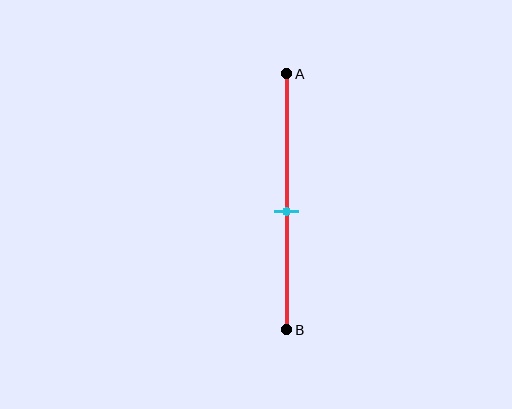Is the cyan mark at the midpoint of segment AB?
No, the mark is at about 55% from A, not at the 50% midpoint.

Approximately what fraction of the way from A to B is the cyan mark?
The cyan mark is approximately 55% of the way from A to B.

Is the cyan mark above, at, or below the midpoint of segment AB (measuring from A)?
The cyan mark is below the midpoint of segment AB.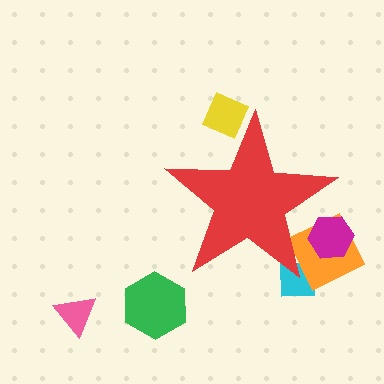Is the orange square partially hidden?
Yes, the orange square is partially hidden behind the red star.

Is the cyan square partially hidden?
Yes, the cyan square is partially hidden behind the red star.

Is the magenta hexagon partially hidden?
Yes, the magenta hexagon is partially hidden behind the red star.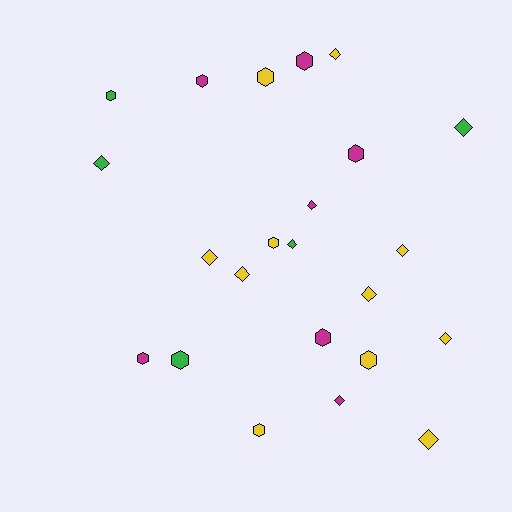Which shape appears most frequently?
Diamond, with 12 objects.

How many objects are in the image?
There are 23 objects.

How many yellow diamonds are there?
There are 7 yellow diamonds.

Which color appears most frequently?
Yellow, with 11 objects.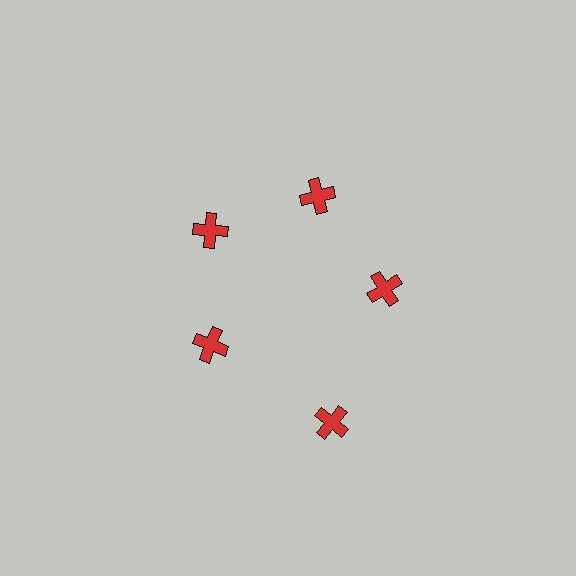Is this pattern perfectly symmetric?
No. The 5 red crosses are arranged in a ring, but one element near the 5 o'clock position is pushed outward from the center, breaking the 5-fold rotational symmetry.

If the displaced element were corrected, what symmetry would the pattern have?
It would have 5-fold rotational symmetry — the pattern would map onto itself every 72 degrees.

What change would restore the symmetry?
The symmetry would be restored by moving it inward, back onto the ring so that all 5 crosses sit at equal angles and equal distance from the center.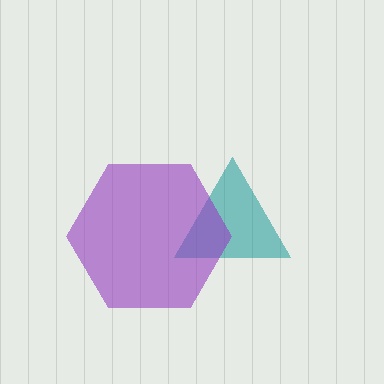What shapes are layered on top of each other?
The layered shapes are: a teal triangle, a purple hexagon.